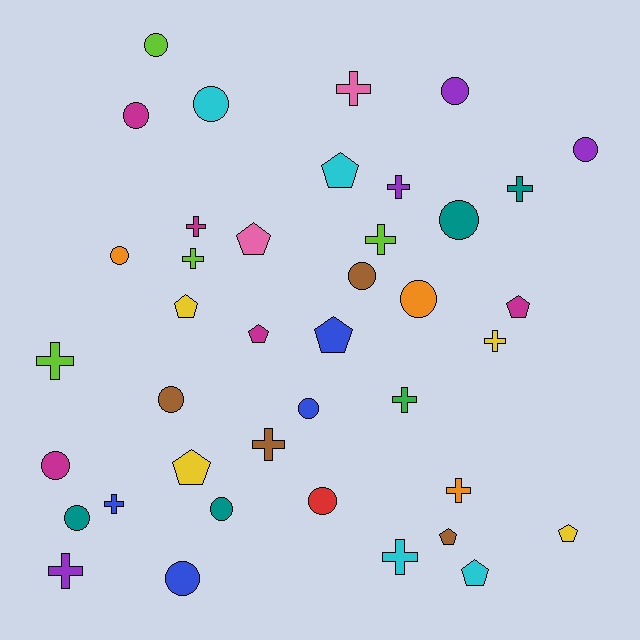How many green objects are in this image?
There is 1 green object.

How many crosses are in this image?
There are 14 crosses.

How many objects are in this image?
There are 40 objects.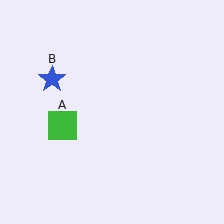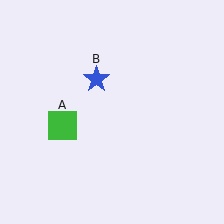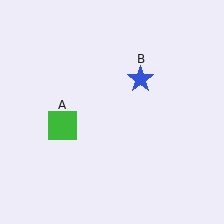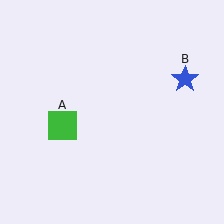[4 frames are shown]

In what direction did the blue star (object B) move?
The blue star (object B) moved right.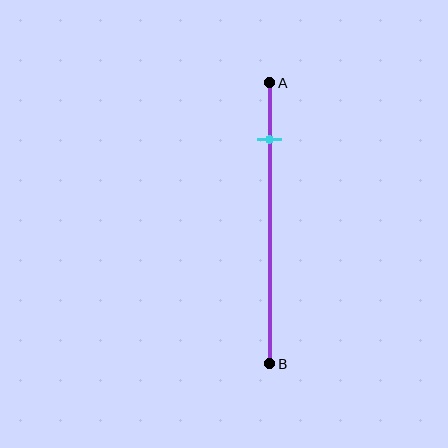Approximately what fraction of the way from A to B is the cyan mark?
The cyan mark is approximately 20% of the way from A to B.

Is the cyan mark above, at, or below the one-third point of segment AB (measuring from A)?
The cyan mark is above the one-third point of segment AB.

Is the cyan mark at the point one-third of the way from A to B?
No, the mark is at about 20% from A, not at the 33% one-third point.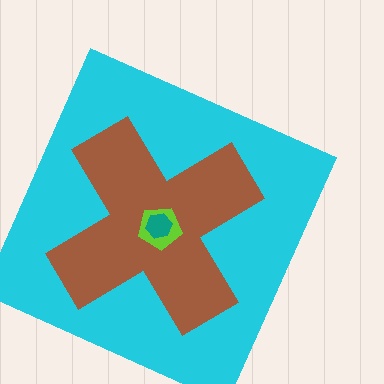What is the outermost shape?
The cyan square.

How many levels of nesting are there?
4.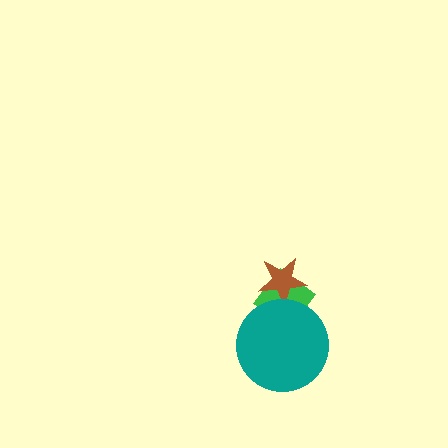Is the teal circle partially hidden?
No, no other shape covers it.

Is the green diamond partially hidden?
Yes, it is partially covered by another shape.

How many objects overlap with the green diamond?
2 objects overlap with the green diamond.